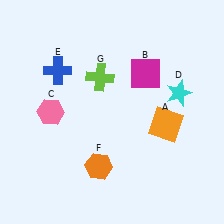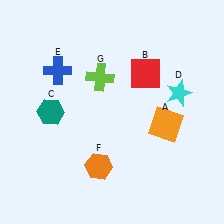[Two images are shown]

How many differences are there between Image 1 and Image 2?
There are 2 differences between the two images.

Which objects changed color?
B changed from magenta to red. C changed from pink to teal.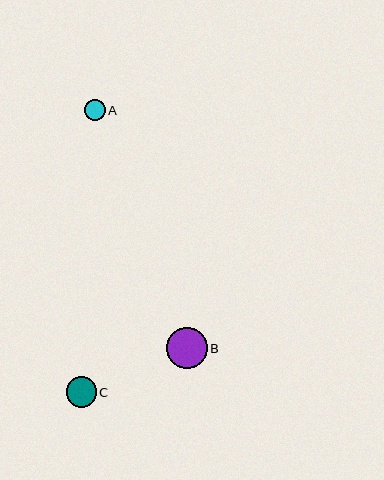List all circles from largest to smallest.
From largest to smallest: B, C, A.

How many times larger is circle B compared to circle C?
Circle B is approximately 1.3 times the size of circle C.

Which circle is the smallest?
Circle A is the smallest with a size of approximately 21 pixels.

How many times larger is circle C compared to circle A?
Circle C is approximately 1.4 times the size of circle A.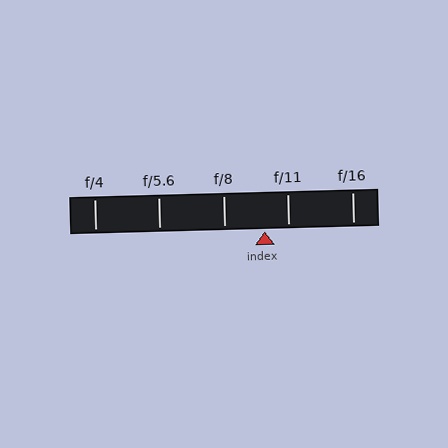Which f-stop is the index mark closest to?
The index mark is closest to f/11.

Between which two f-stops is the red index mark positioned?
The index mark is between f/8 and f/11.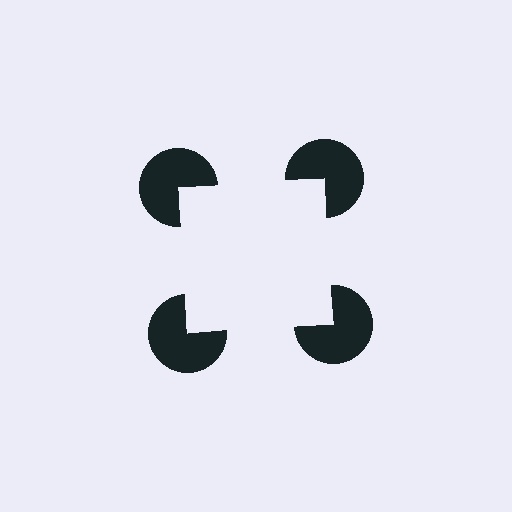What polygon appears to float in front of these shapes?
An illusory square — its edges are inferred from the aligned wedge cuts in the pac-man discs, not physically drawn.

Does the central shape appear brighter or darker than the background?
It typically appears slightly brighter than the background, even though no actual brightness change is drawn.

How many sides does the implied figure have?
4 sides.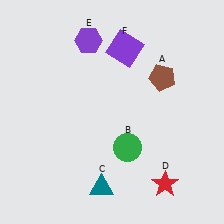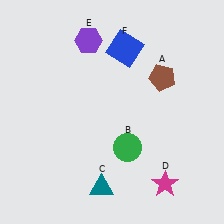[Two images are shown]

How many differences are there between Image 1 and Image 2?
There are 2 differences between the two images.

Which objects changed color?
D changed from red to magenta. F changed from purple to blue.